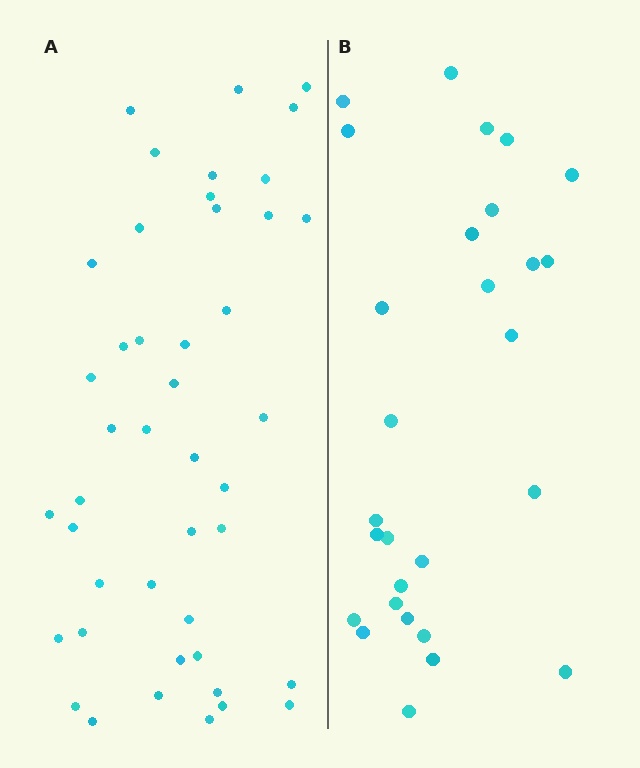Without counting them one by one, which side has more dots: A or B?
Region A (the left region) has more dots.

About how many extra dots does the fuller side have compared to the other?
Region A has approximately 15 more dots than region B.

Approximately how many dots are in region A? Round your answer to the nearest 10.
About 40 dots. (The exact count is 44, which rounds to 40.)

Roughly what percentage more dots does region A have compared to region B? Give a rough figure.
About 55% more.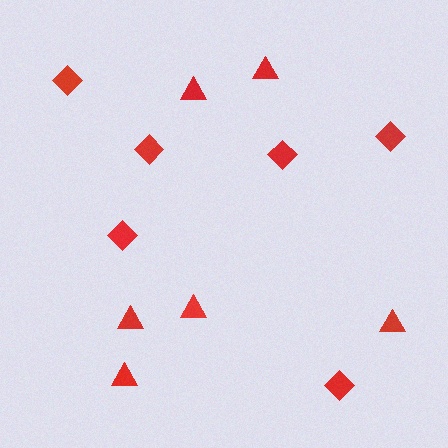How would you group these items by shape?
There are 2 groups: one group of triangles (6) and one group of diamonds (6).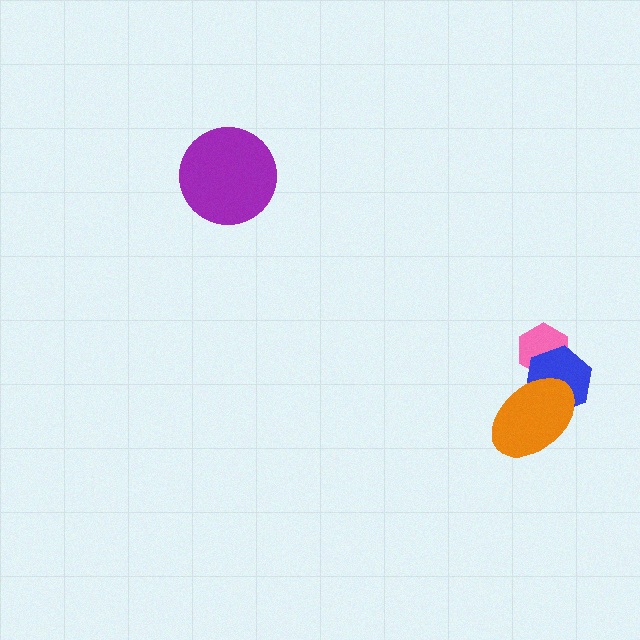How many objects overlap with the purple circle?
0 objects overlap with the purple circle.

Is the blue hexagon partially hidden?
Yes, it is partially covered by another shape.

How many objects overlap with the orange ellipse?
1 object overlaps with the orange ellipse.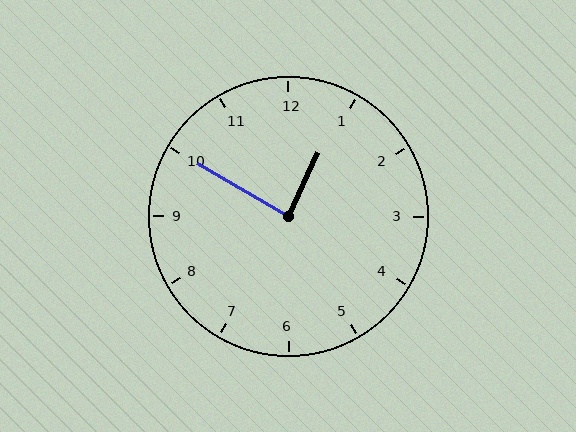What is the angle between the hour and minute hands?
Approximately 85 degrees.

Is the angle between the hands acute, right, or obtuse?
It is right.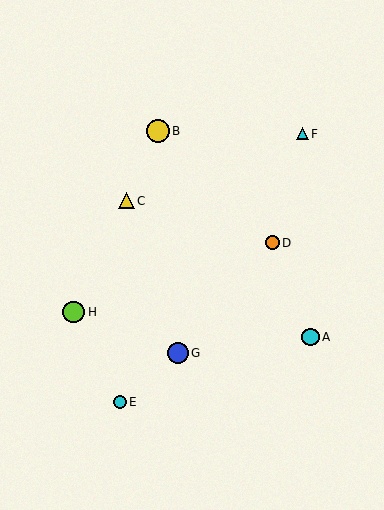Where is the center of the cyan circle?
The center of the cyan circle is at (120, 402).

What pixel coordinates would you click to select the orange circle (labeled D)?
Click at (272, 243) to select the orange circle D.